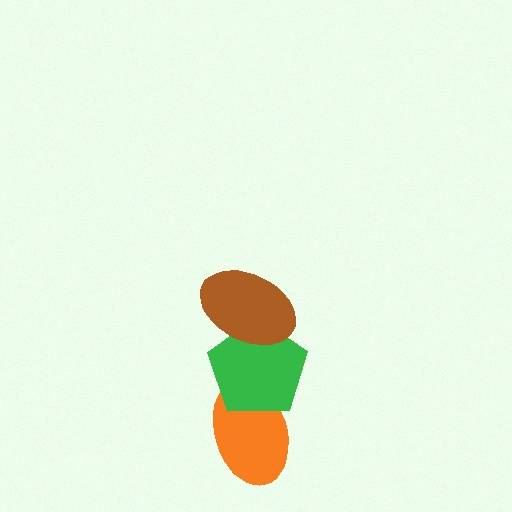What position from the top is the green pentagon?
The green pentagon is 2nd from the top.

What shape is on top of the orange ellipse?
The green pentagon is on top of the orange ellipse.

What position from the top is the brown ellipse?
The brown ellipse is 1st from the top.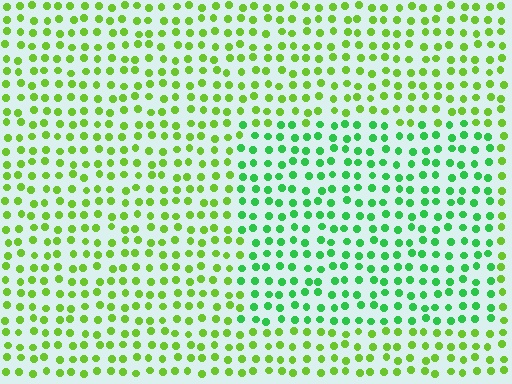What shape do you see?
I see a rectangle.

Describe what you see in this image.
The image is filled with small lime elements in a uniform arrangement. A rectangle-shaped region is visible where the elements are tinted to a slightly different hue, forming a subtle color boundary.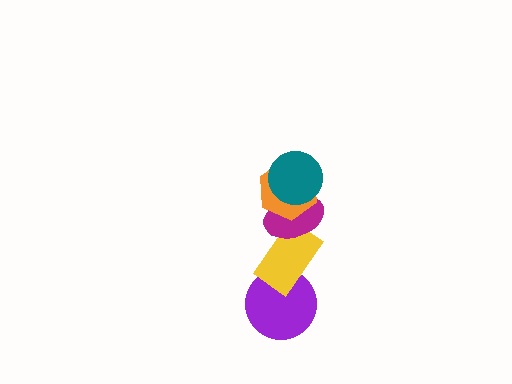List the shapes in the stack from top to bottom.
From top to bottom: the teal circle, the orange hexagon, the magenta ellipse, the yellow rectangle, the purple circle.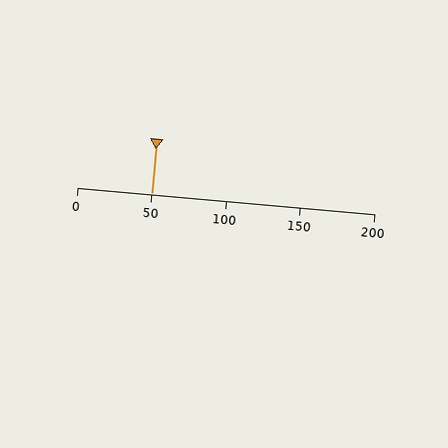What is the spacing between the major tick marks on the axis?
The major ticks are spaced 50 apart.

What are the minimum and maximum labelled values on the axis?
The axis runs from 0 to 200.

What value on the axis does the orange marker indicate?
The marker indicates approximately 50.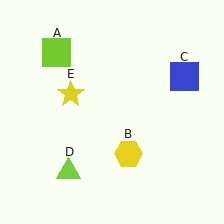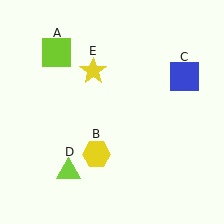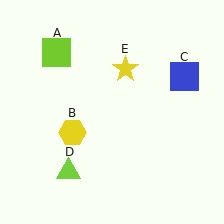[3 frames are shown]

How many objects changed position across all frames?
2 objects changed position: yellow hexagon (object B), yellow star (object E).